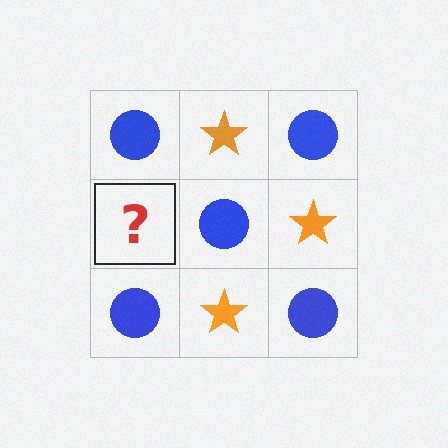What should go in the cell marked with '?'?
The missing cell should contain an orange star.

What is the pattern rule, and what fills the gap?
The rule is that it alternates blue circle and orange star in a checkerboard pattern. The gap should be filled with an orange star.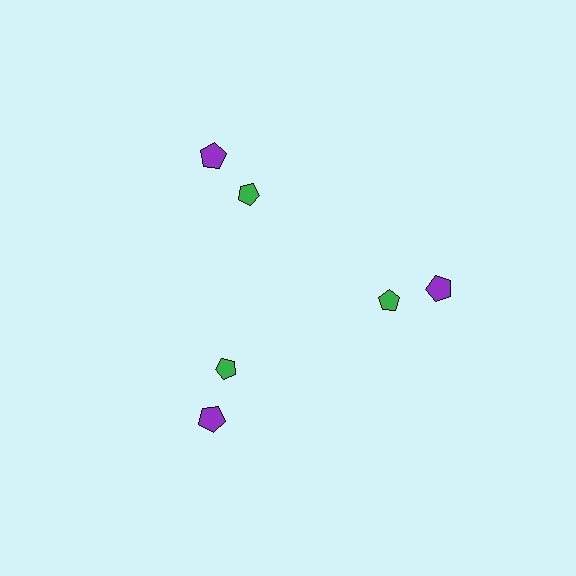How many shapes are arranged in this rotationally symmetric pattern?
There are 6 shapes, arranged in 3 groups of 2.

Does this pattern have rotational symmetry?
Yes, this pattern has 3-fold rotational symmetry. It looks the same after rotating 120 degrees around the center.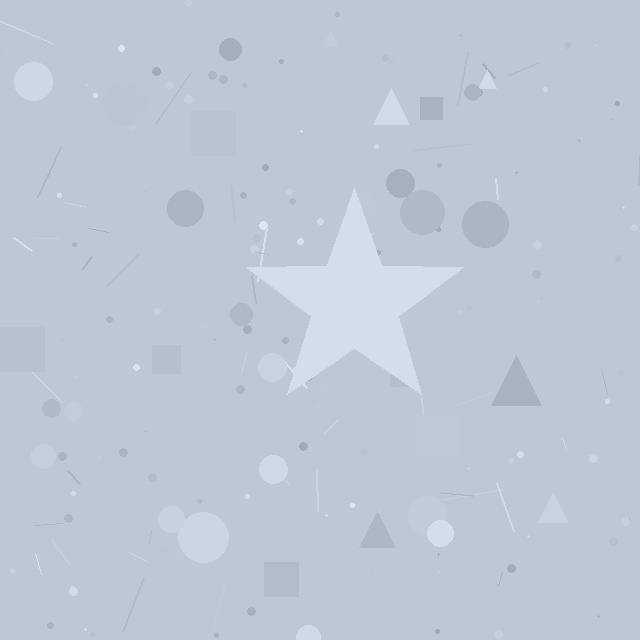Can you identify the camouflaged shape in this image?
The camouflaged shape is a star.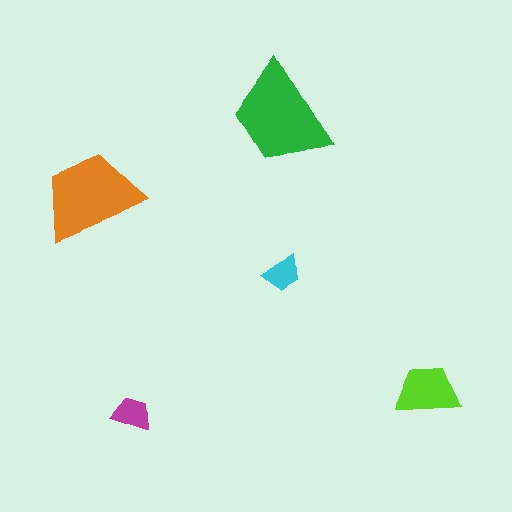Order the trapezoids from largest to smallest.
the green one, the orange one, the lime one, the magenta one, the cyan one.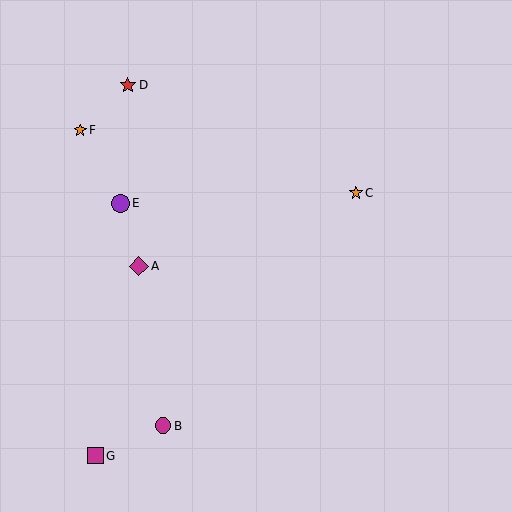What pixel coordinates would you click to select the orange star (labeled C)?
Click at (356, 193) to select the orange star C.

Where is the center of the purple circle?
The center of the purple circle is at (120, 203).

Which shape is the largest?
The magenta diamond (labeled A) is the largest.